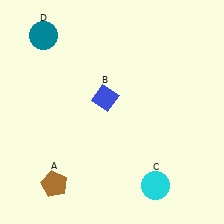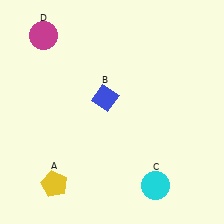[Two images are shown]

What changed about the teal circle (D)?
In Image 1, D is teal. In Image 2, it changed to magenta.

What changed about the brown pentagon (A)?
In Image 1, A is brown. In Image 2, it changed to yellow.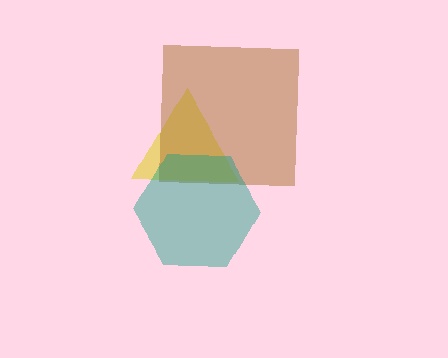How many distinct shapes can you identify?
There are 3 distinct shapes: a yellow triangle, a brown square, a teal hexagon.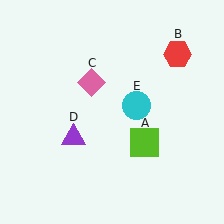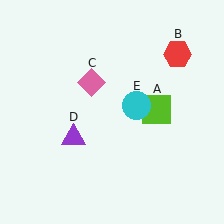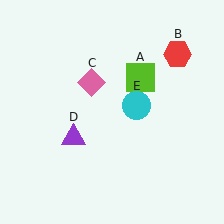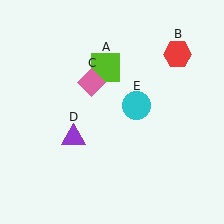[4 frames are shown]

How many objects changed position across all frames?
1 object changed position: lime square (object A).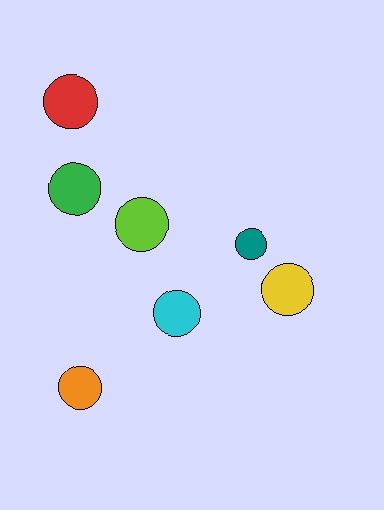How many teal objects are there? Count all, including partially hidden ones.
There is 1 teal object.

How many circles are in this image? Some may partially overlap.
There are 7 circles.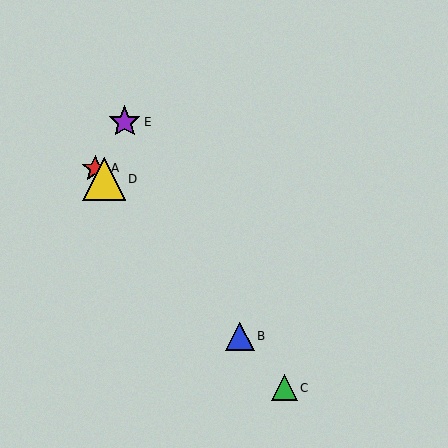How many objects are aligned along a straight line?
4 objects (A, B, C, D) are aligned along a straight line.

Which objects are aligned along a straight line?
Objects A, B, C, D are aligned along a straight line.